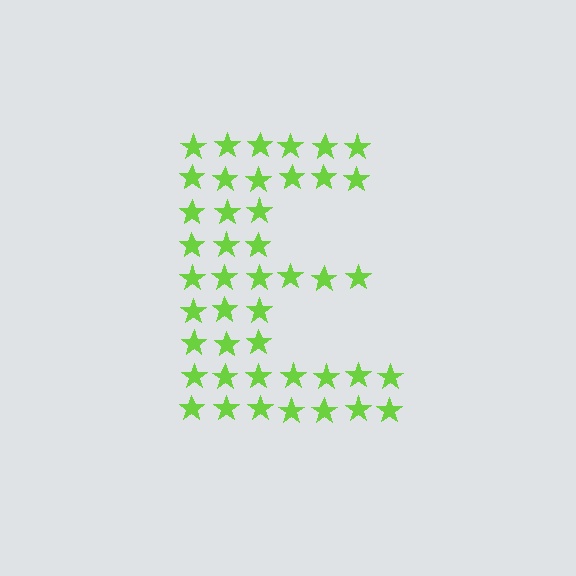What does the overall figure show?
The overall figure shows the letter E.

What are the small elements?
The small elements are stars.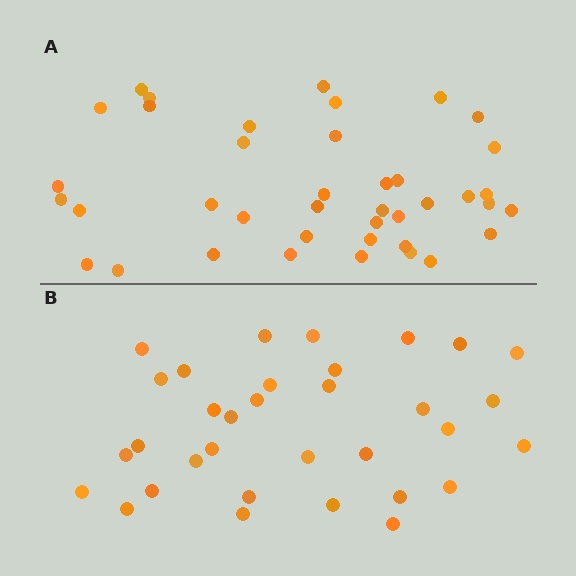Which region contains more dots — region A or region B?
Region A (the top region) has more dots.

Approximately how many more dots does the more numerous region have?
Region A has roughly 8 or so more dots than region B.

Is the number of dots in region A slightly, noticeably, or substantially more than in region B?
Region A has only slightly more — the two regions are fairly close. The ratio is roughly 1.2 to 1.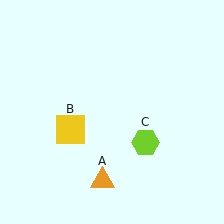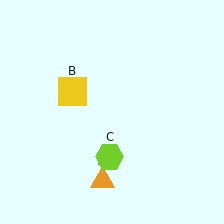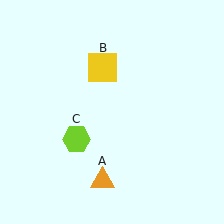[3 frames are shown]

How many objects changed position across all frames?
2 objects changed position: yellow square (object B), lime hexagon (object C).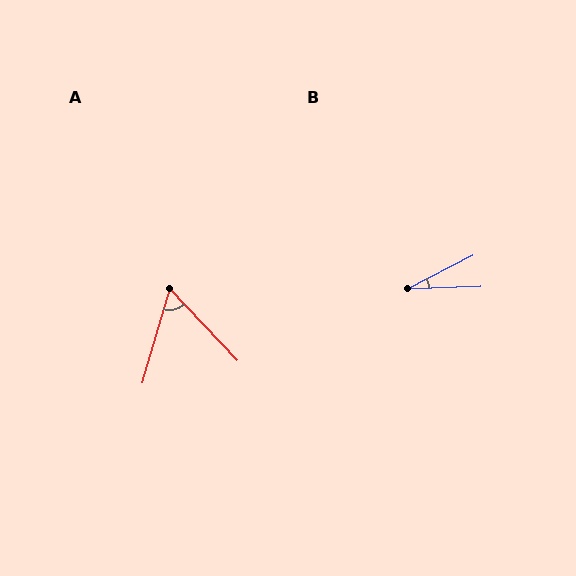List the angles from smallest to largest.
B (25°), A (60°).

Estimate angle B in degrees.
Approximately 25 degrees.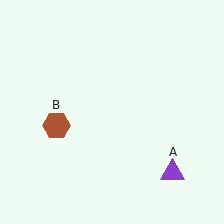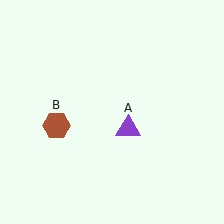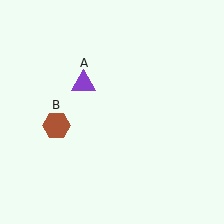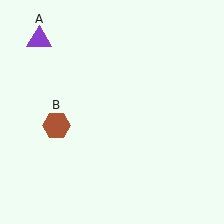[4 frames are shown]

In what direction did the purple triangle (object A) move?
The purple triangle (object A) moved up and to the left.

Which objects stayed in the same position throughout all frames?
Brown hexagon (object B) remained stationary.